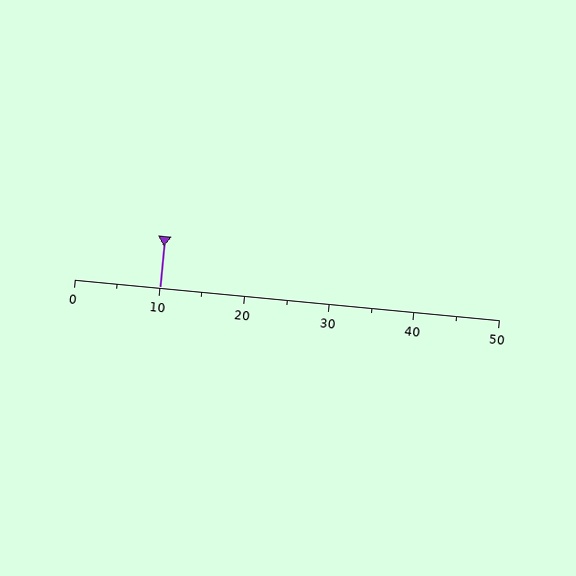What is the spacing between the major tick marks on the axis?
The major ticks are spaced 10 apart.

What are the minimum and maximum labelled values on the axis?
The axis runs from 0 to 50.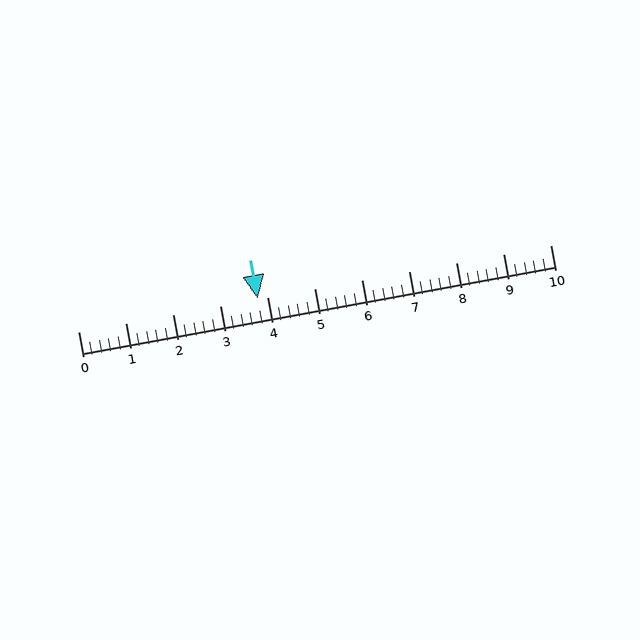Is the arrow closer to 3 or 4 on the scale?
The arrow is closer to 4.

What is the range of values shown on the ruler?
The ruler shows values from 0 to 10.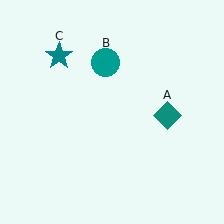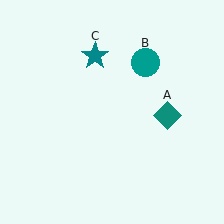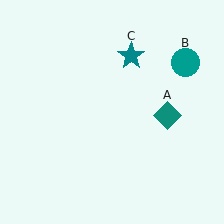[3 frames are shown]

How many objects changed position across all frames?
2 objects changed position: teal circle (object B), teal star (object C).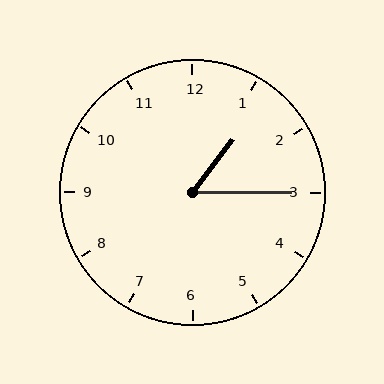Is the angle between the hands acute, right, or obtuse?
It is acute.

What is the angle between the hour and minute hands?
Approximately 52 degrees.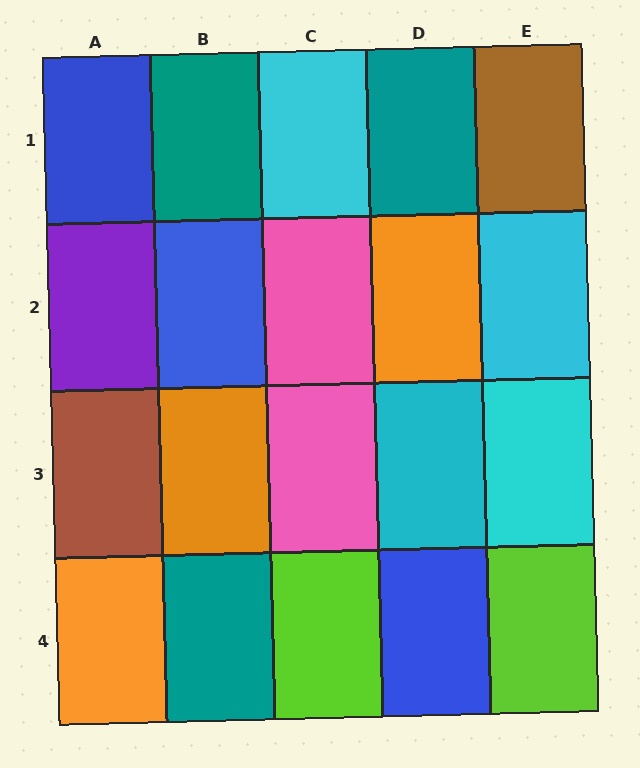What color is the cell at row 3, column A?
Brown.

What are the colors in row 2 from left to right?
Purple, blue, pink, orange, cyan.